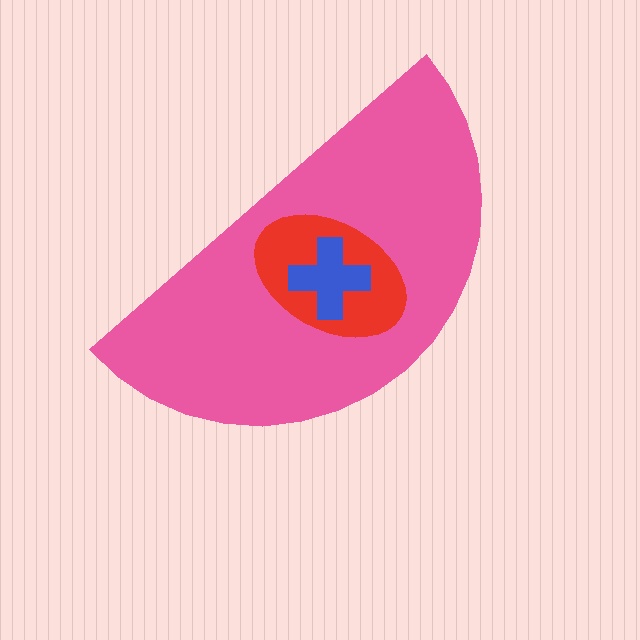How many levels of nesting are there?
3.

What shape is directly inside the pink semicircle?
The red ellipse.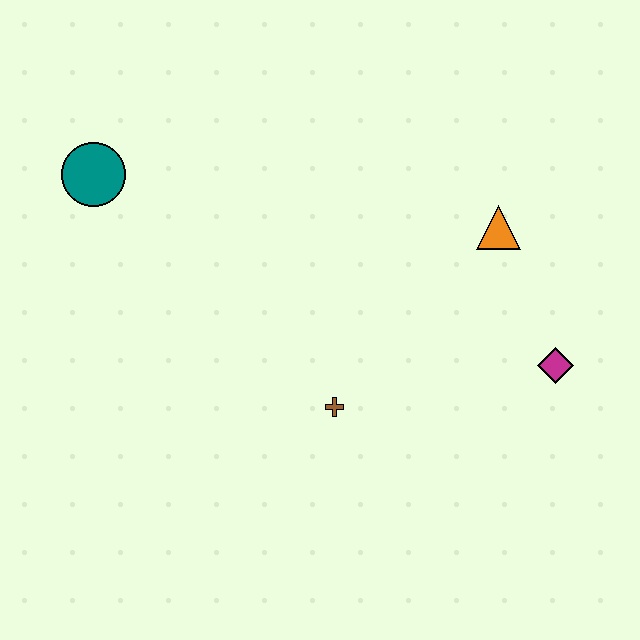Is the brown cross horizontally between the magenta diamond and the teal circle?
Yes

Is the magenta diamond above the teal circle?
No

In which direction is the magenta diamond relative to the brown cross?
The magenta diamond is to the right of the brown cross.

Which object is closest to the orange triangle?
The magenta diamond is closest to the orange triangle.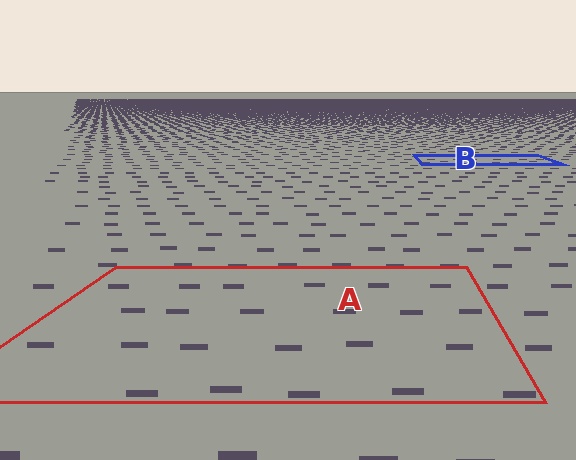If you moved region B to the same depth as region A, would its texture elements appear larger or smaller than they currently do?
They would appear larger. At a closer depth, the same texture elements are projected at a bigger on-screen size.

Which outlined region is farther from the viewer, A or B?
Region B is farther from the viewer — the texture elements inside it appear smaller and more densely packed.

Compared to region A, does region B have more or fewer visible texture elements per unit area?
Region B has more texture elements per unit area — they are packed more densely because it is farther away.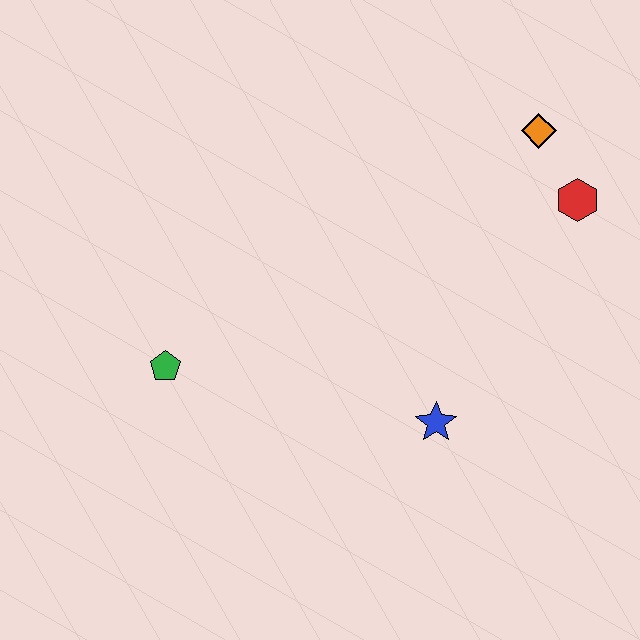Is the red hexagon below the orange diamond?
Yes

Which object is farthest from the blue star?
The orange diamond is farthest from the blue star.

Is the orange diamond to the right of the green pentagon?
Yes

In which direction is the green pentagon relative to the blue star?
The green pentagon is to the left of the blue star.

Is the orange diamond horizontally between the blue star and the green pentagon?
No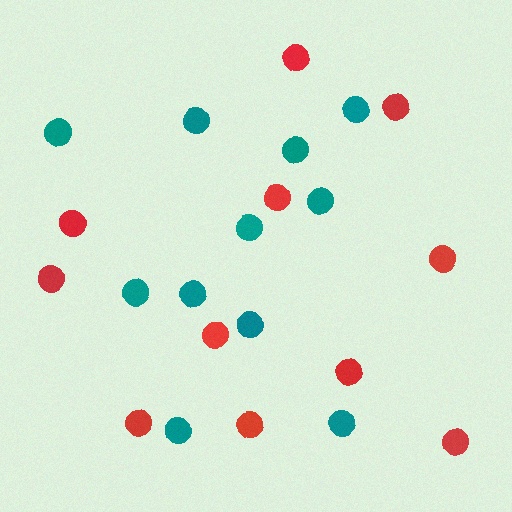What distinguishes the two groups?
There are 2 groups: one group of red circles (11) and one group of teal circles (11).